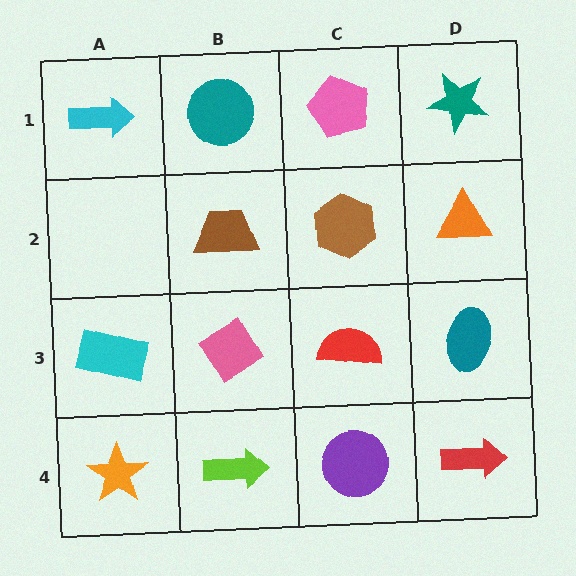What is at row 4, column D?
A red arrow.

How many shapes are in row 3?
4 shapes.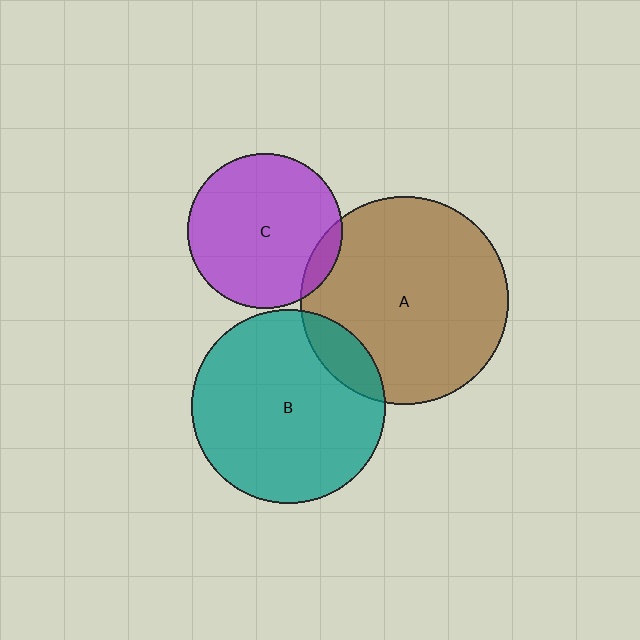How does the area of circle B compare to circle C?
Approximately 1.6 times.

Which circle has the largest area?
Circle A (brown).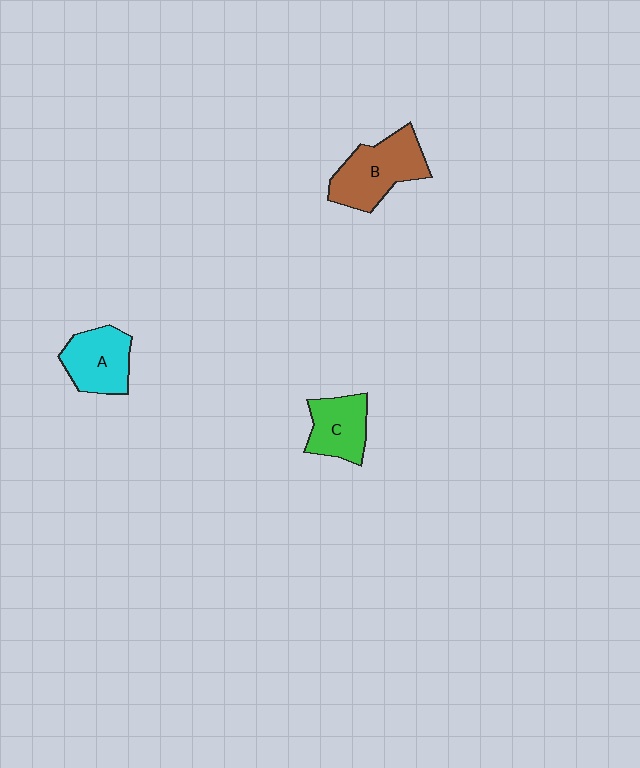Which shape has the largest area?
Shape B (brown).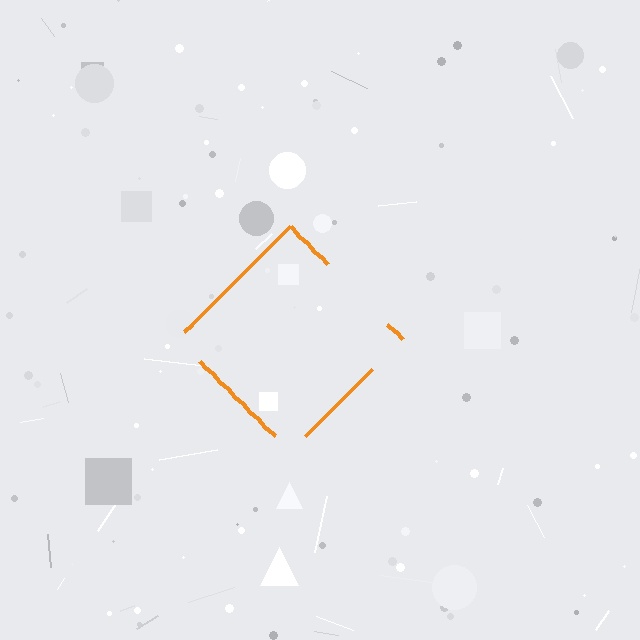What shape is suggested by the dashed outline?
The dashed outline suggests a diamond.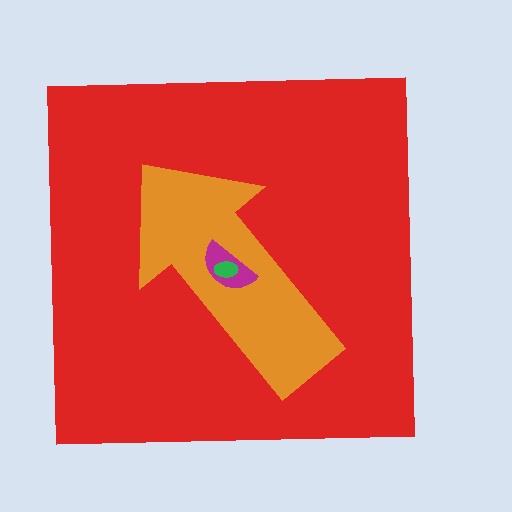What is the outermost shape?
The red square.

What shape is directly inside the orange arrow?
The magenta semicircle.